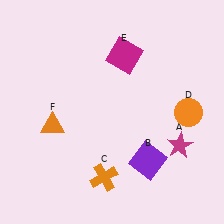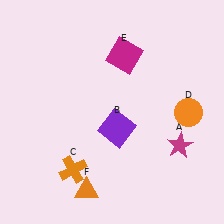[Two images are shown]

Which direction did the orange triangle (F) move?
The orange triangle (F) moved down.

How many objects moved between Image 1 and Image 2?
3 objects moved between the two images.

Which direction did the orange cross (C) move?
The orange cross (C) moved left.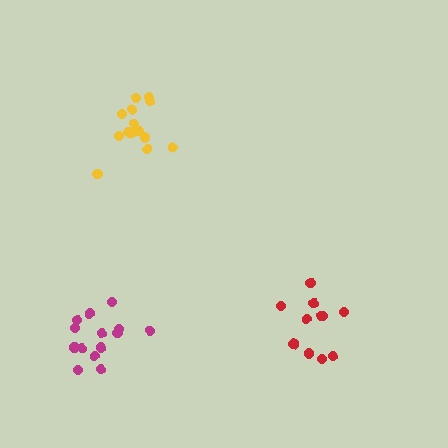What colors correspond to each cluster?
The clusters are colored: yellow, red, magenta.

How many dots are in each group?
Group 1: 15 dots, Group 2: 11 dots, Group 3: 14 dots (40 total).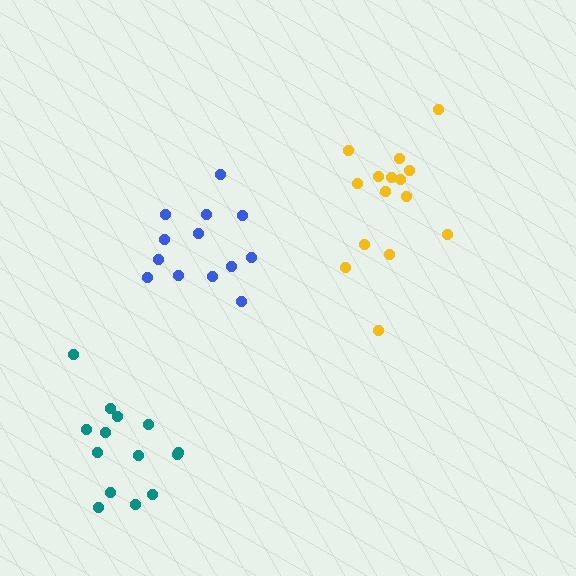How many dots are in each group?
Group 1: 14 dots, Group 2: 13 dots, Group 3: 15 dots (42 total).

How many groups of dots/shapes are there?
There are 3 groups.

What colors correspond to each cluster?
The clusters are colored: teal, blue, yellow.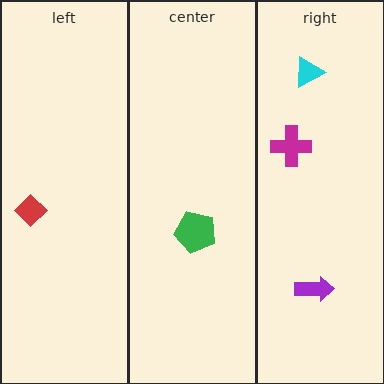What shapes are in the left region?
The red diamond.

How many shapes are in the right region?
3.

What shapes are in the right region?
The cyan triangle, the magenta cross, the purple arrow.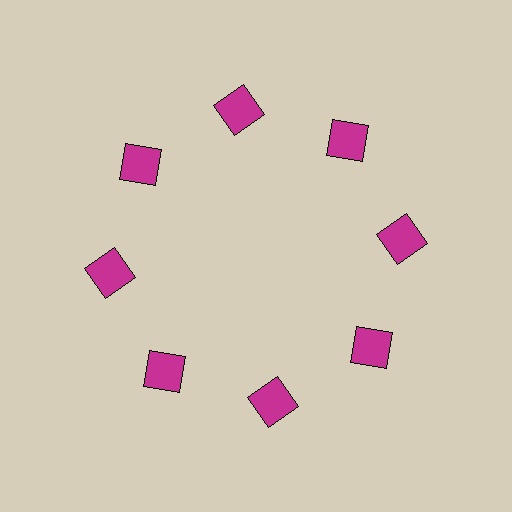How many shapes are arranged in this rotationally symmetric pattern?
There are 8 shapes, arranged in 8 groups of 1.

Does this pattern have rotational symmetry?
Yes, this pattern has 8-fold rotational symmetry. It looks the same after rotating 45 degrees around the center.